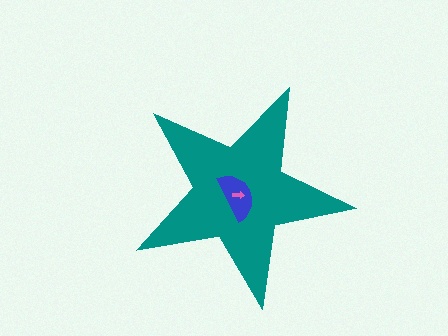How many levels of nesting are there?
3.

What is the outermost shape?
The teal star.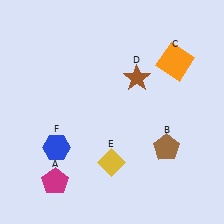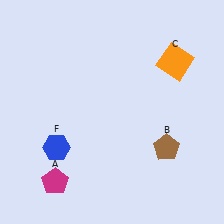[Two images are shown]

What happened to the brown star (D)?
The brown star (D) was removed in Image 2. It was in the top-right area of Image 1.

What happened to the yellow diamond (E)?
The yellow diamond (E) was removed in Image 2. It was in the bottom-left area of Image 1.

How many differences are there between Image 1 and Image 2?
There are 2 differences between the two images.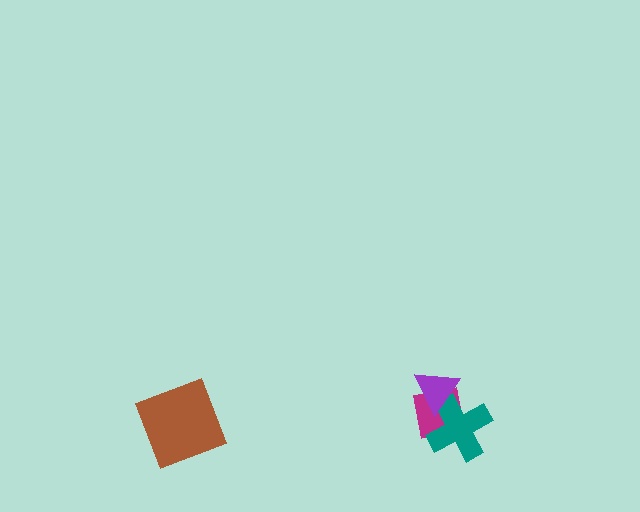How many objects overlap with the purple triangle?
2 objects overlap with the purple triangle.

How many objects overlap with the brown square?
0 objects overlap with the brown square.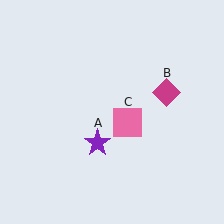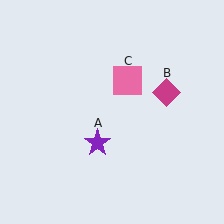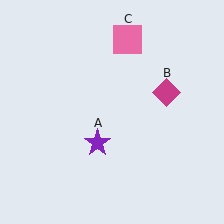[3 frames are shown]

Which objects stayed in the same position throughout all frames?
Purple star (object A) and magenta diamond (object B) remained stationary.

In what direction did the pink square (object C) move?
The pink square (object C) moved up.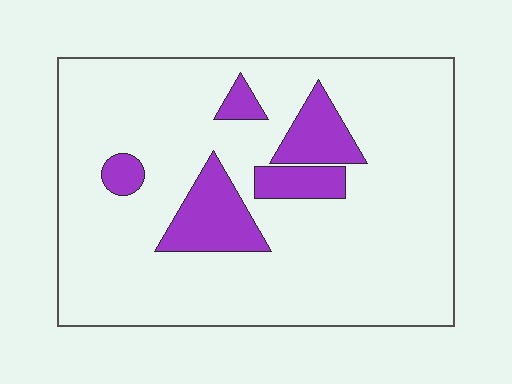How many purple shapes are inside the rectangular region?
5.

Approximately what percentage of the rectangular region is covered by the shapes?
Approximately 15%.